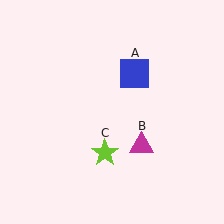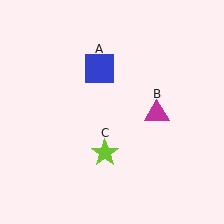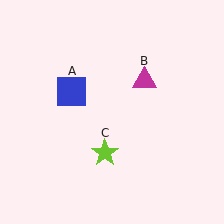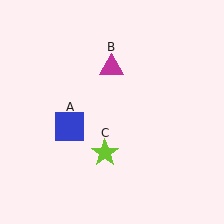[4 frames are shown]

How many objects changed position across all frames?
2 objects changed position: blue square (object A), magenta triangle (object B).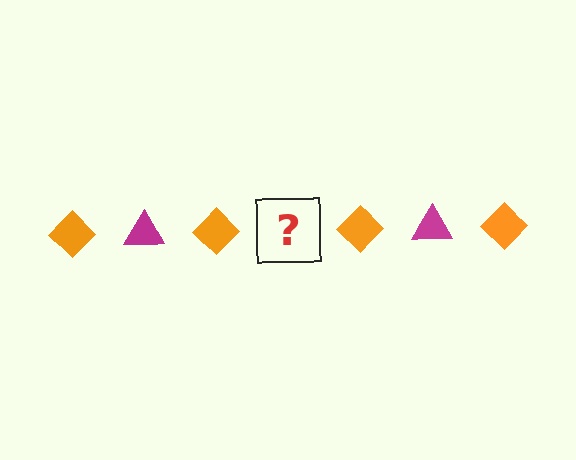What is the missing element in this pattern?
The missing element is a magenta triangle.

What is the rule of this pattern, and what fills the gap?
The rule is that the pattern alternates between orange diamond and magenta triangle. The gap should be filled with a magenta triangle.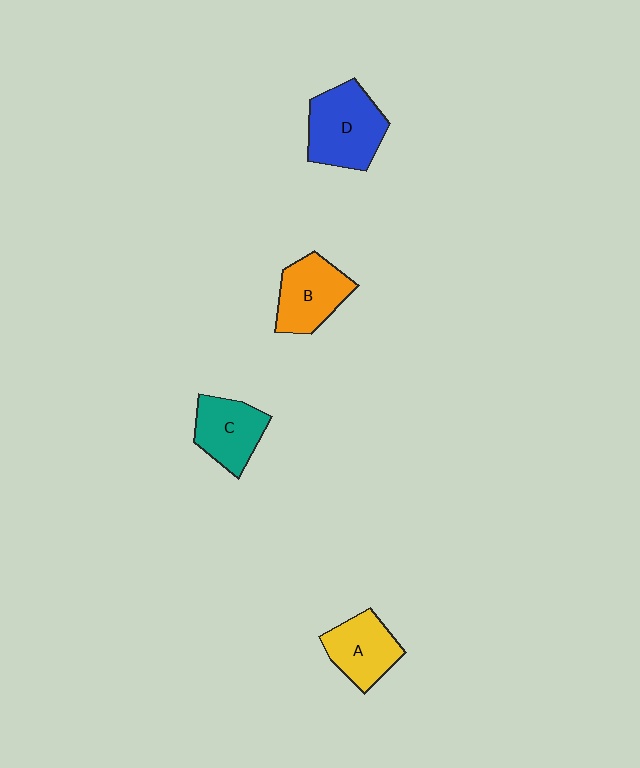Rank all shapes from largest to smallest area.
From largest to smallest: D (blue), B (orange), C (teal), A (yellow).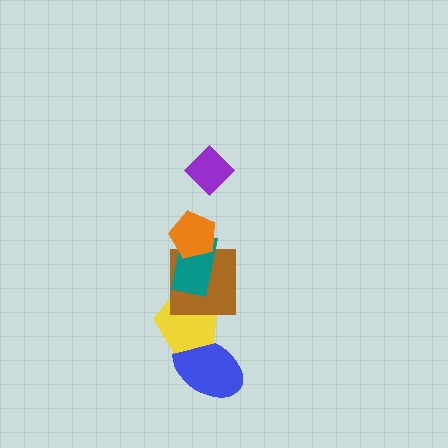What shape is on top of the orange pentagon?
The purple diamond is on top of the orange pentagon.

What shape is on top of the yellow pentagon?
The brown square is on top of the yellow pentagon.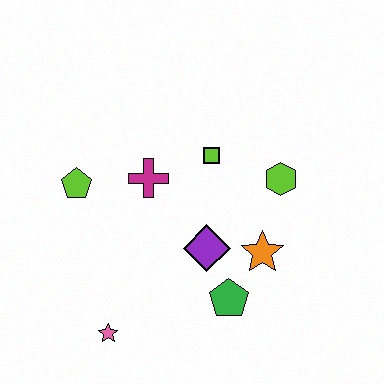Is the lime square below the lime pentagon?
No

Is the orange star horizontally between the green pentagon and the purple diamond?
No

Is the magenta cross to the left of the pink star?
No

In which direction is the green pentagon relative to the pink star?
The green pentagon is to the right of the pink star.